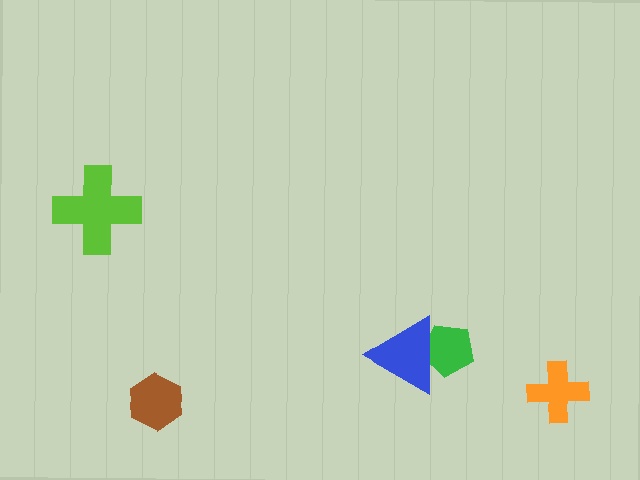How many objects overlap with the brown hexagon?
0 objects overlap with the brown hexagon.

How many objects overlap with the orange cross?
0 objects overlap with the orange cross.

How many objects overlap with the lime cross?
0 objects overlap with the lime cross.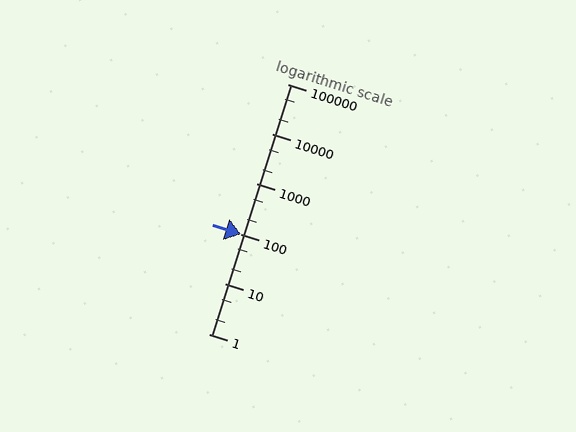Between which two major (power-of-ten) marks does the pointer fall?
The pointer is between 100 and 1000.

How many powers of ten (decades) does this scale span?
The scale spans 5 decades, from 1 to 100000.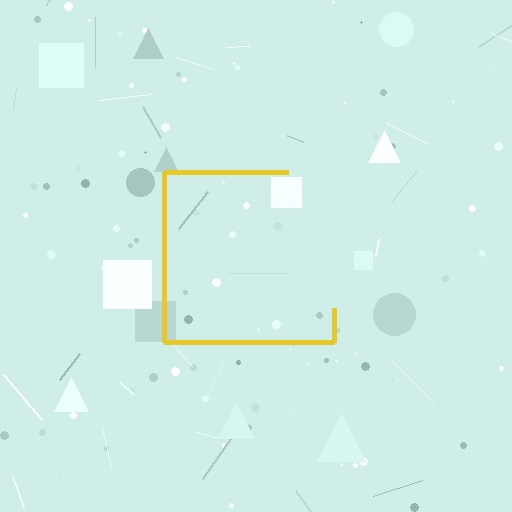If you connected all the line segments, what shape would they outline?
They would outline a square.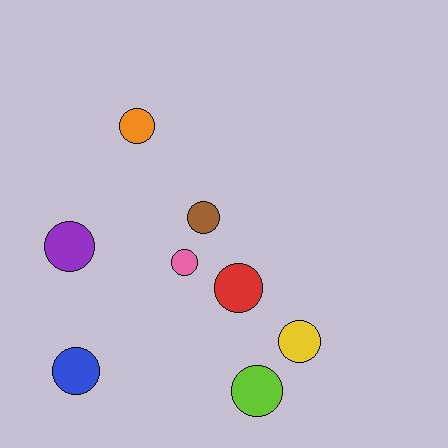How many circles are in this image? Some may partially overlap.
There are 8 circles.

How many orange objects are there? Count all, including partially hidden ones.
There is 1 orange object.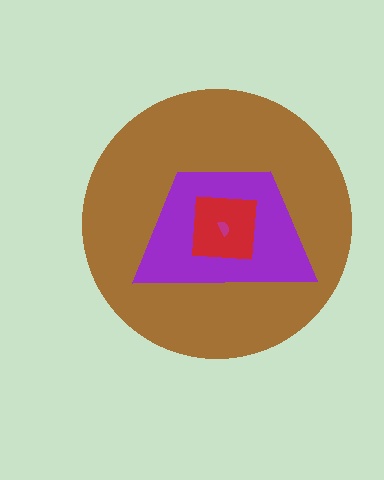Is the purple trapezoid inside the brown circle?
Yes.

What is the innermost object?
The magenta semicircle.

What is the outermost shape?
The brown circle.